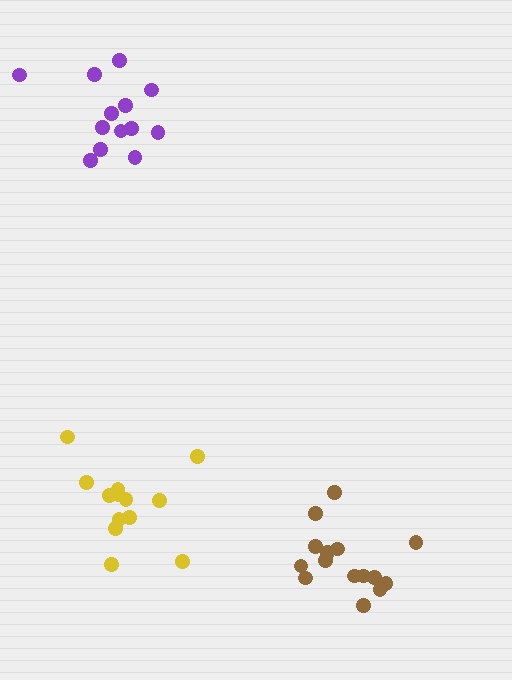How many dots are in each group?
Group 1: 13 dots, Group 2: 15 dots, Group 3: 13 dots (41 total).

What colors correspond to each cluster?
The clusters are colored: yellow, brown, purple.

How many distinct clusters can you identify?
There are 3 distinct clusters.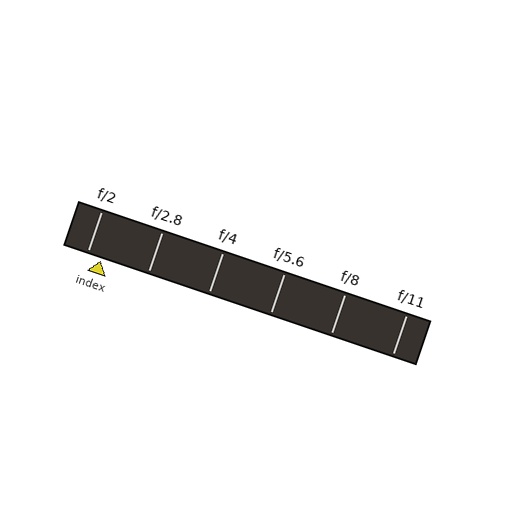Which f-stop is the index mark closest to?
The index mark is closest to f/2.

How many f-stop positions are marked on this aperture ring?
There are 6 f-stop positions marked.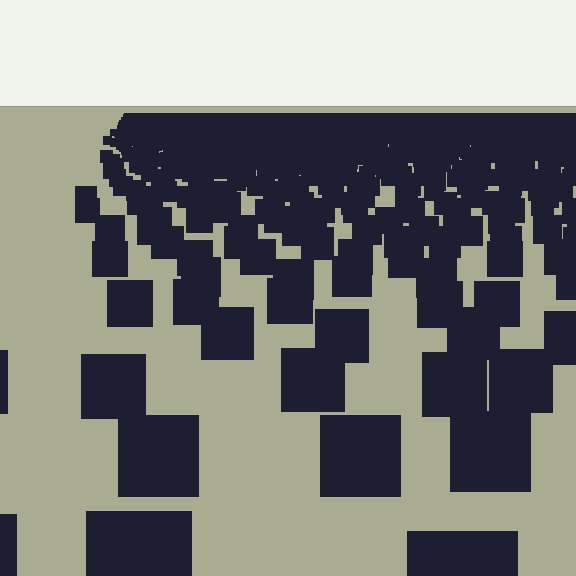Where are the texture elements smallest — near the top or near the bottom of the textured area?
Near the top.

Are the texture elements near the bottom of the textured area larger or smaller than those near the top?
Larger. Near the bottom, elements are closer to the viewer and appear at a bigger on-screen size.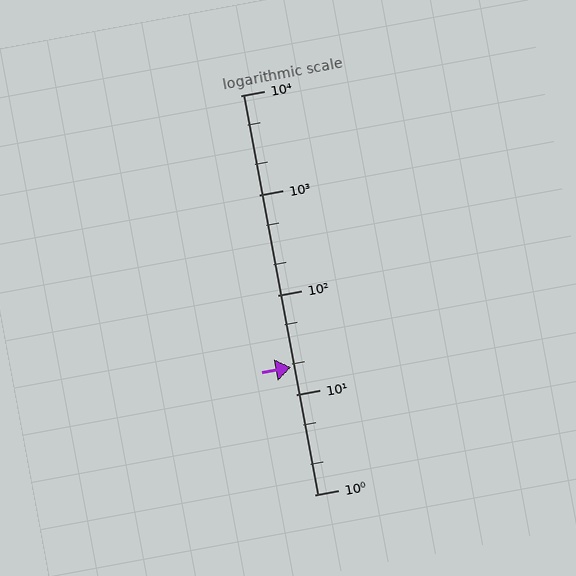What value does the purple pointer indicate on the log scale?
The pointer indicates approximately 19.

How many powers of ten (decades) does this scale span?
The scale spans 4 decades, from 1 to 10000.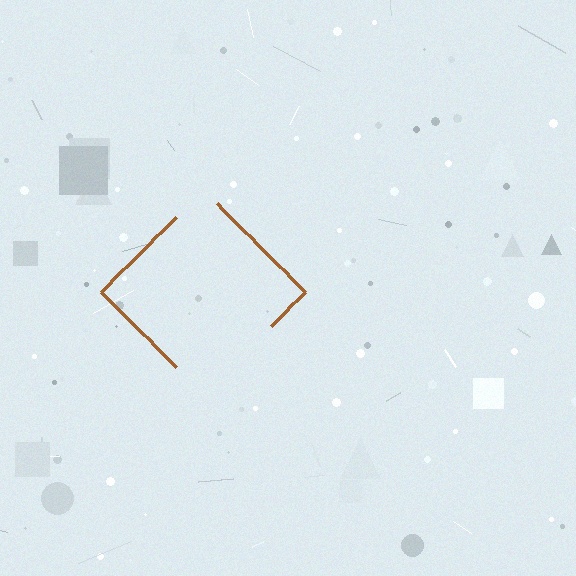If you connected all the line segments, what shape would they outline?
They would outline a diamond.